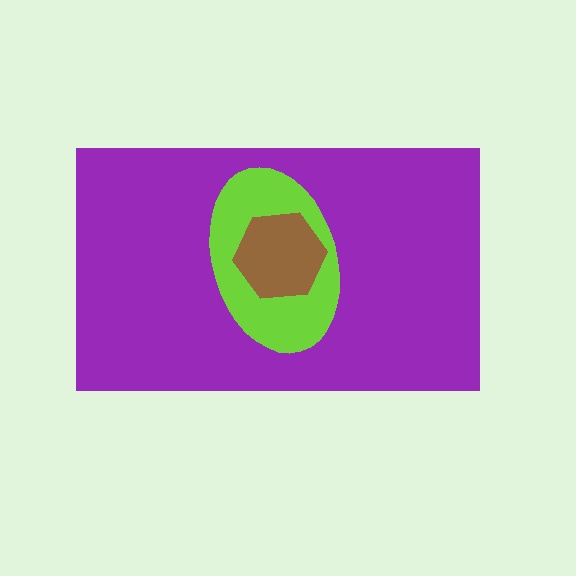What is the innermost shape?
The brown hexagon.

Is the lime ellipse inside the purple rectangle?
Yes.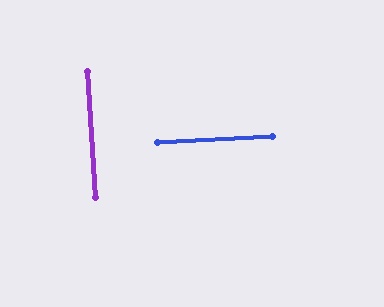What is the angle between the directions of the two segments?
Approximately 89 degrees.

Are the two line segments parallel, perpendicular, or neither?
Perpendicular — they meet at approximately 89°.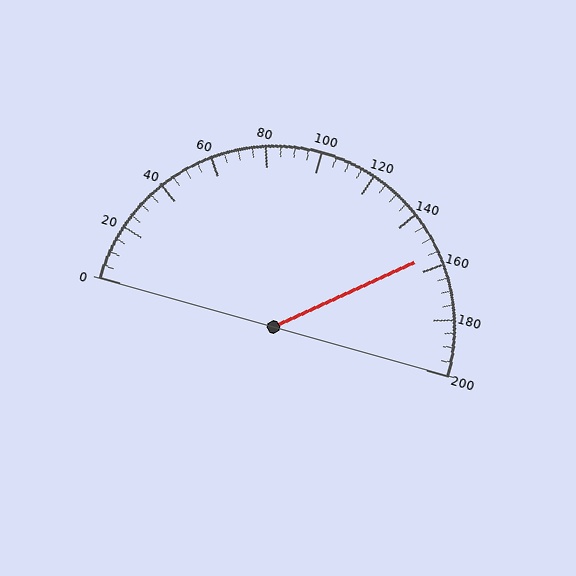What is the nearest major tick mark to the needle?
The nearest major tick mark is 160.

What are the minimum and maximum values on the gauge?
The gauge ranges from 0 to 200.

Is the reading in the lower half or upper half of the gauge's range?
The reading is in the upper half of the range (0 to 200).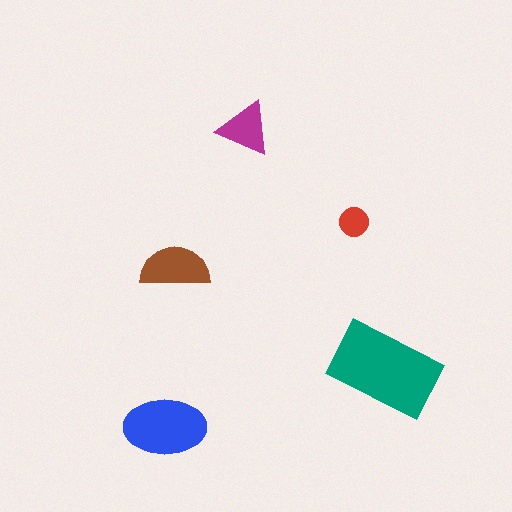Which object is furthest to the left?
The blue ellipse is leftmost.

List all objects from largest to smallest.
The teal rectangle, the blue ellipse, the brown semicircle, the magenta triangle, the red circle.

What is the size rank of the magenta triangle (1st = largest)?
4th.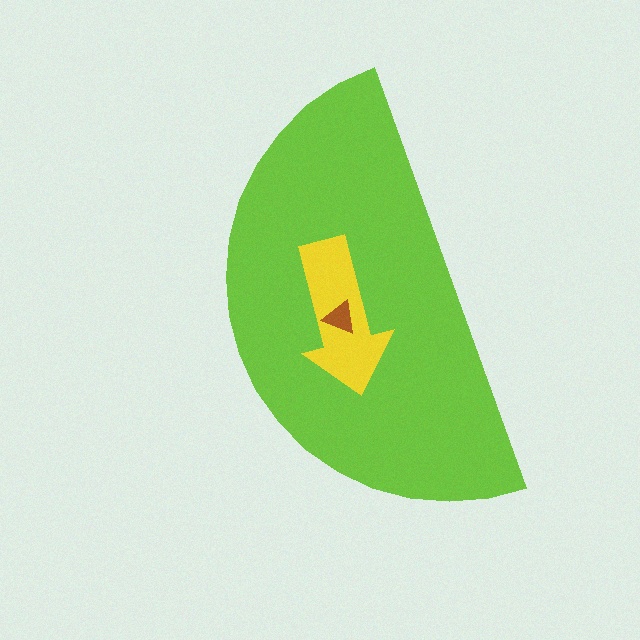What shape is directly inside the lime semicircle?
The yellow arrow.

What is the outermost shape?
The lime semicircle.